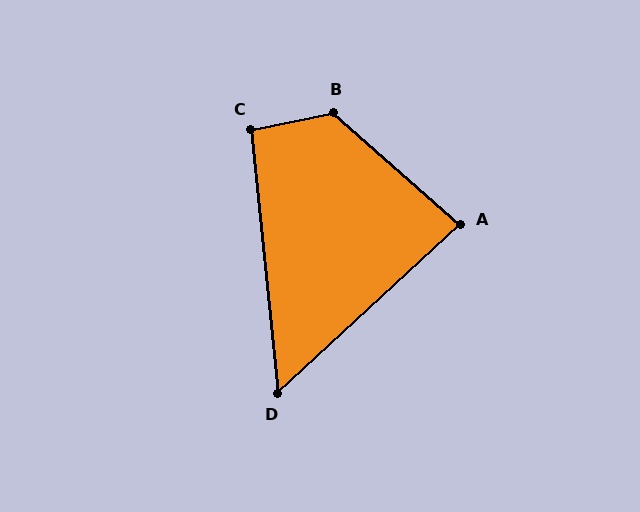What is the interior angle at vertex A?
Approximately 84 degrees (acute).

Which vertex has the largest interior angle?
B, at approximately 127 degrees.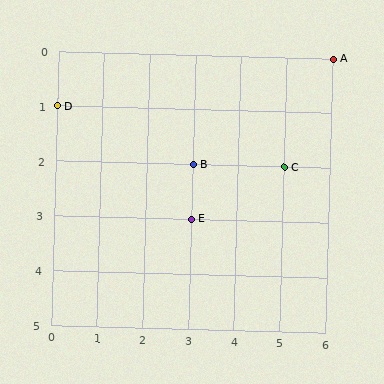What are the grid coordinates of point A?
Point A is at grid coordinates (6, 0).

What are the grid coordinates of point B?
Point B is at grid coordinates (3, 2).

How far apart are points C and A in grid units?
Points C and A are 1 column and 2 rows apart (about 2.2 grid units diagonally).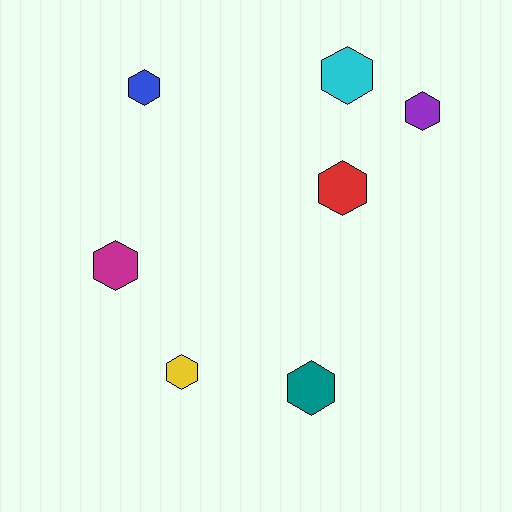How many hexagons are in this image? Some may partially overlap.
There are 7 hexagons.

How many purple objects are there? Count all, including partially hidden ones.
There is 1 purple object.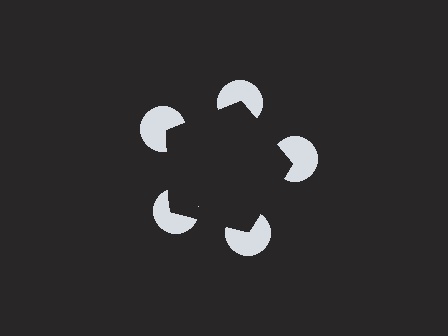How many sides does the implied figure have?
5 sides.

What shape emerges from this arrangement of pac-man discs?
An illusory pentagon — its edges are inferred from the aligned wedge cuts in the pac-man discs, not physically drawn.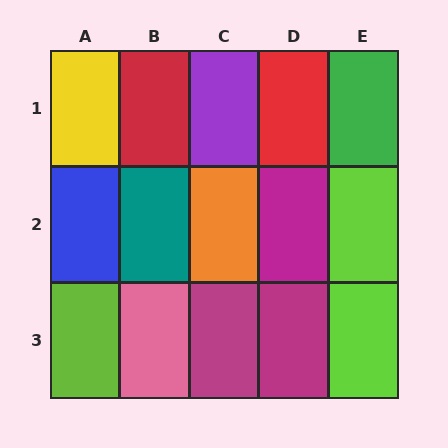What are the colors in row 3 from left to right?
Lime, pink, magenta, magenta, lime.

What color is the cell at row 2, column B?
Teal.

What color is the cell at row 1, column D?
Red.